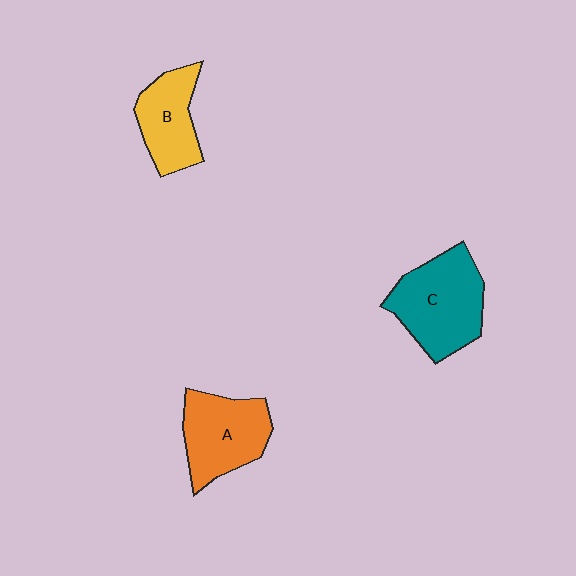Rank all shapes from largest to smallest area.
From largest to smallest: C (teal), A (orange), B (yellow).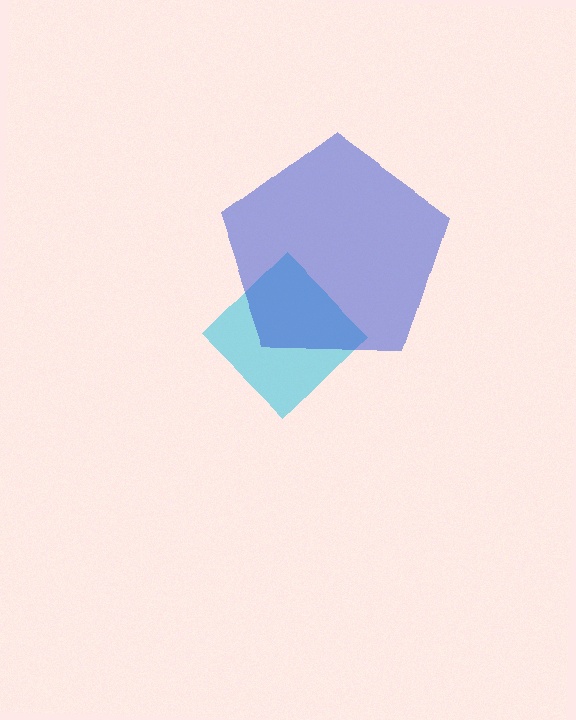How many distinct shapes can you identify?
There are 2 distinct shapes: a cyan diamond, a blue pentagon.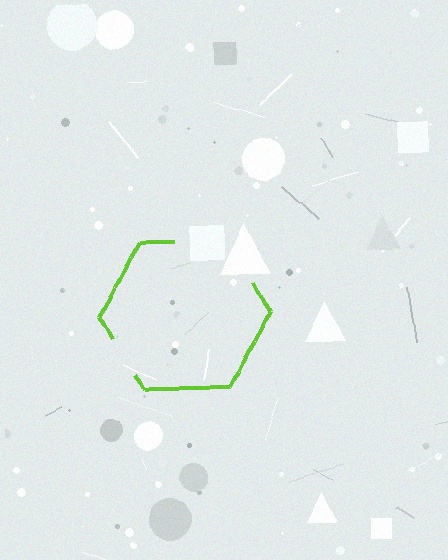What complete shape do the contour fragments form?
The contour fragments form a hexagon.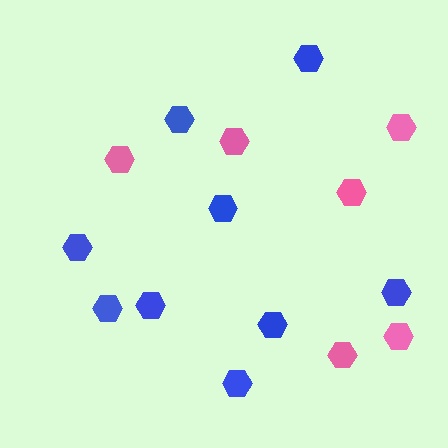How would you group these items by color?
There are 2 groups: one group of blue hexagons (9) and one group of pink hexagons (6).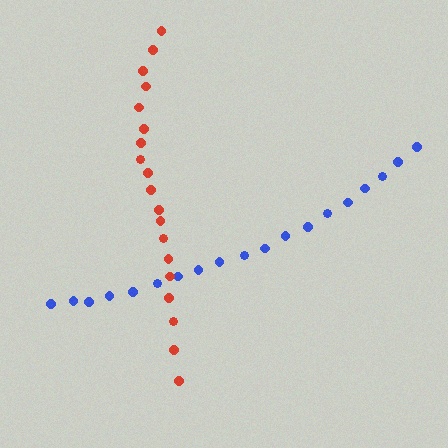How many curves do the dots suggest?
There are 2 distinct paths.